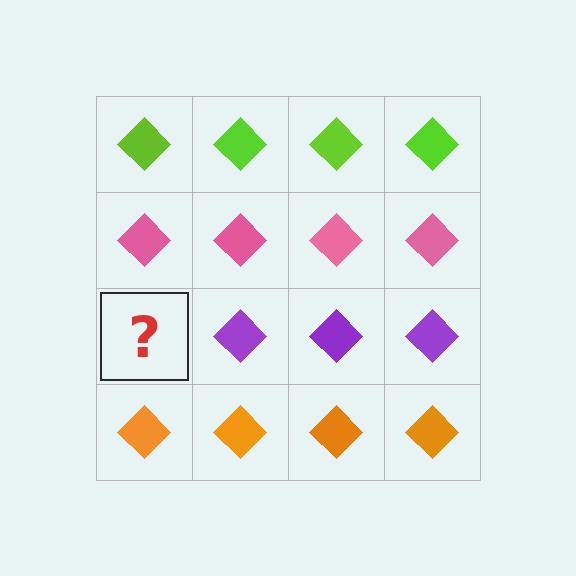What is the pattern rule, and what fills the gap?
The rule is that each row has a consistent color. The gap should be filled with a purple diamond.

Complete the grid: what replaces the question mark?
The question mark should be replaced with a purple diamond.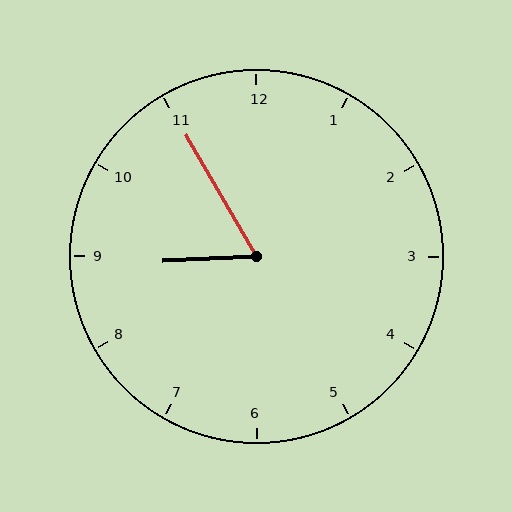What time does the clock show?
8:55.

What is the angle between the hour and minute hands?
Approximately 62 degrees.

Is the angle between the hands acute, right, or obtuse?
It is acute.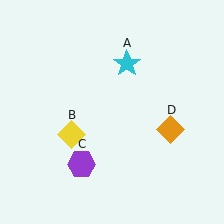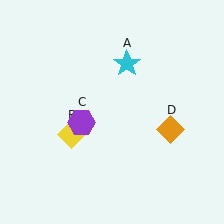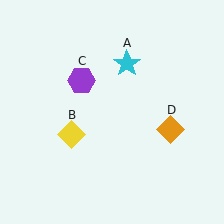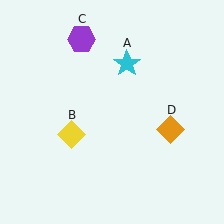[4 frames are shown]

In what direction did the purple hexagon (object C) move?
The purple hexagon (object C) moved up.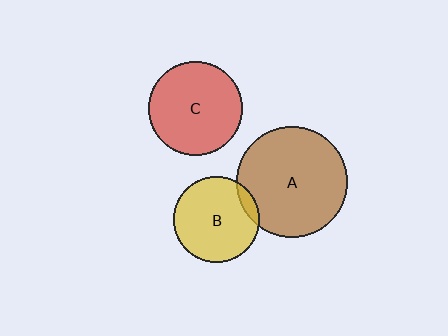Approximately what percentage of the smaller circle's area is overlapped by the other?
Approximately 10%.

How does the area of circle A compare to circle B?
Approximately 1.7 times.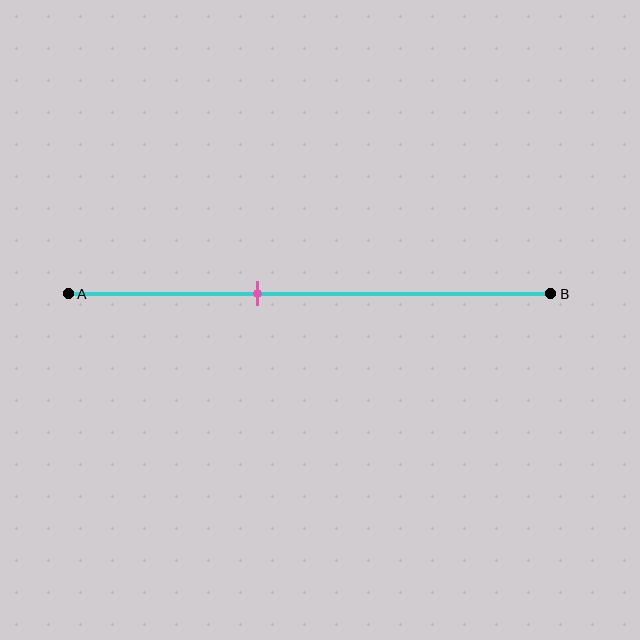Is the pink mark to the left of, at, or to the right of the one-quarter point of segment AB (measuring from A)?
The pink mark is to the right of the one-quarter point of segment AB.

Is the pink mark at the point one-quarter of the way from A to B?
No, the mark is at about 40% from A, not at the 25% one-quarter point.